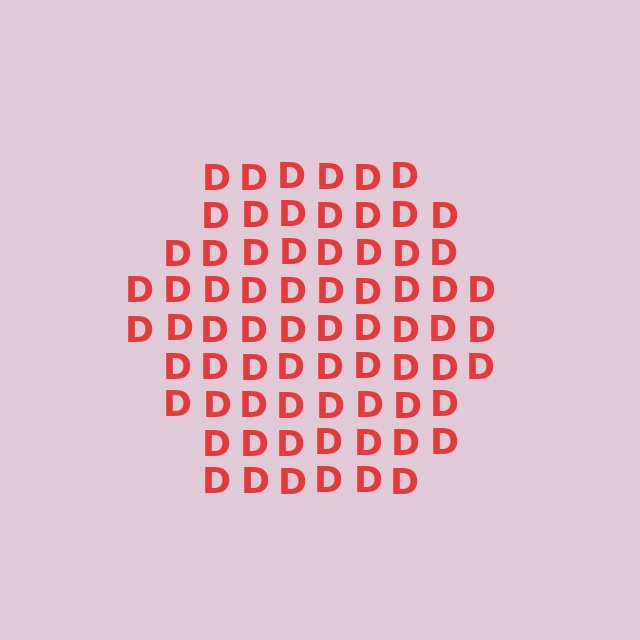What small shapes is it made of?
It is made of small letter D's.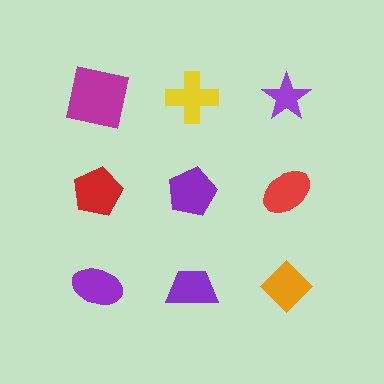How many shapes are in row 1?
3 shapes.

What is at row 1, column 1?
A magenta square.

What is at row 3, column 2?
A purple trapezoid.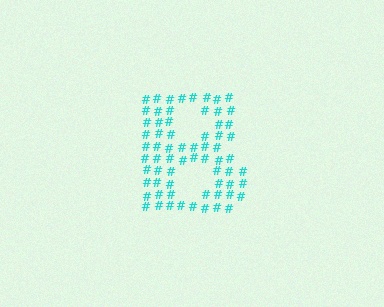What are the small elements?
The small elements are hash symbols.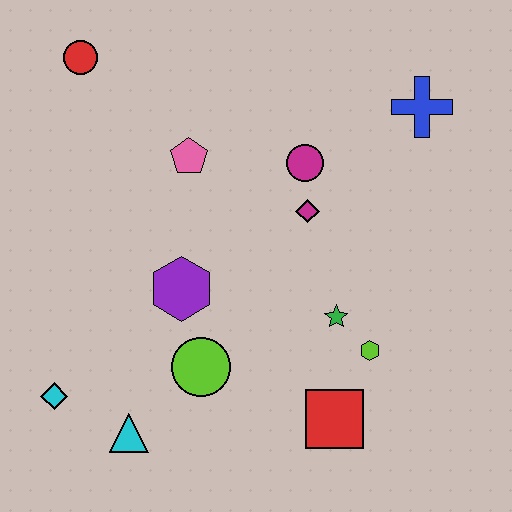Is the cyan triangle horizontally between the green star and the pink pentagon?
No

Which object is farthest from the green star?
The red circle is farthest from the green star.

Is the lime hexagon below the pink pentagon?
Yes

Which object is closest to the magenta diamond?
The magenta circle is closest to the magenta diamond.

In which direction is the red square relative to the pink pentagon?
The red square is below the pink pentagon.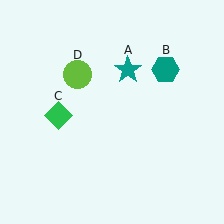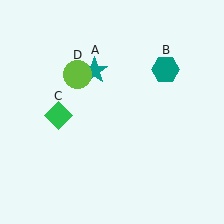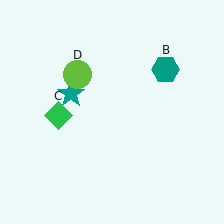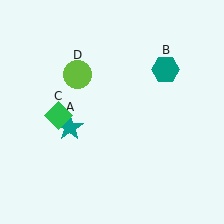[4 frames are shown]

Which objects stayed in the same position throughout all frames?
Teal hexagon (object B) and green diamond (object C) and lime circle (object D) remained stationary.